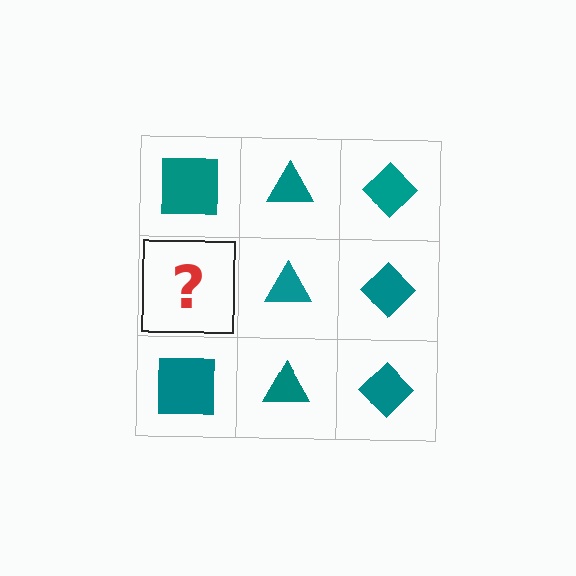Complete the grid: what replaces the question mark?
The question mark should be replaced with a teal square.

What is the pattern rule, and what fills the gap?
The rule is that each column has a consistent shape. The gap should be filled with a teal square.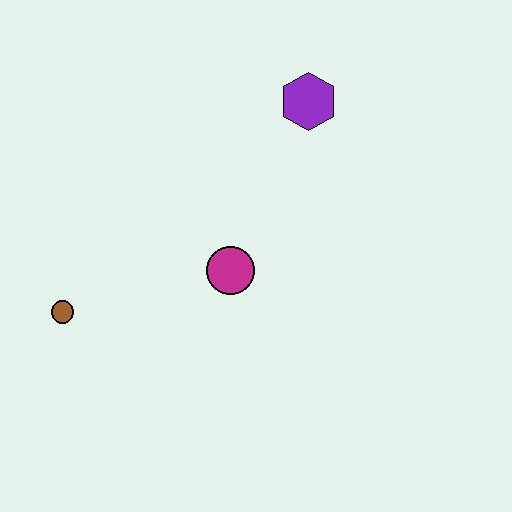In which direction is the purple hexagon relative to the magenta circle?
The purple hexagon is above the magenta circle.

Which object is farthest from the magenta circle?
The purple hexagon is farthest from the magenta circle.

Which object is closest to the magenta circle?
The brown circle is closest to the magenta circle.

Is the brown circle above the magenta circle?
No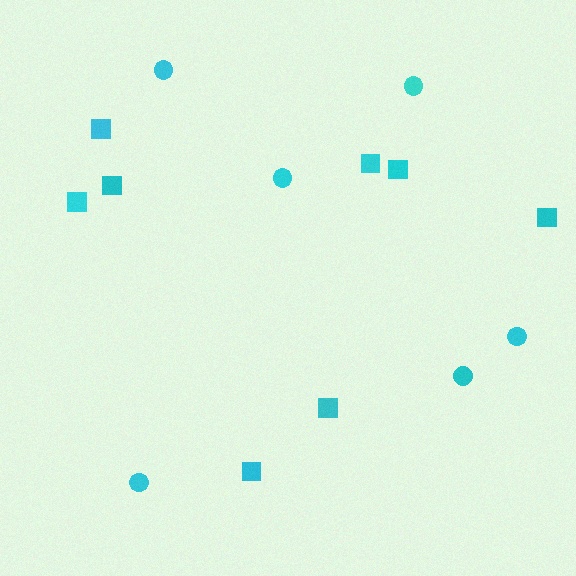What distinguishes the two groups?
There are 2 groups: one group of circles (6) and one group of squares (8).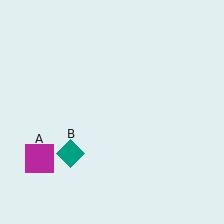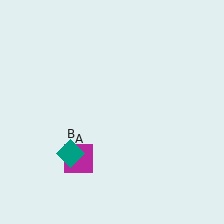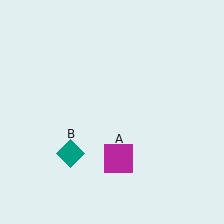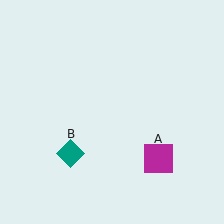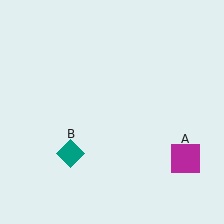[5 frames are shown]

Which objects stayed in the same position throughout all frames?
Teal diamond (object B) remained stationary.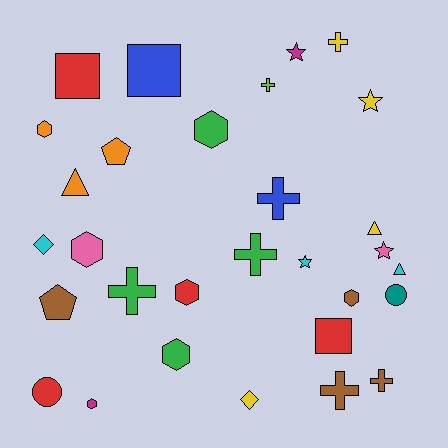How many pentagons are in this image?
There are 2 pentagons.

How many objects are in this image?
There are 30 objects.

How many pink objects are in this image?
There are 2 pink objects.